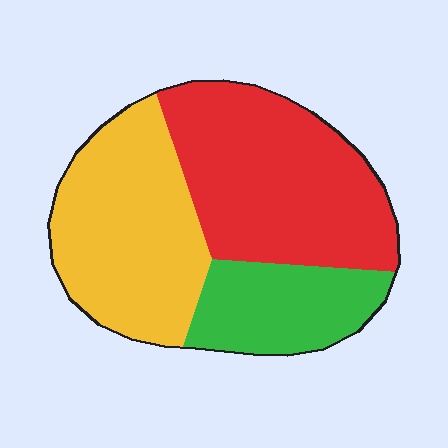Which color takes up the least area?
Green, at roughly 20%.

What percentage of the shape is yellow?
Yellow takes up between a quarter and a half of the shape.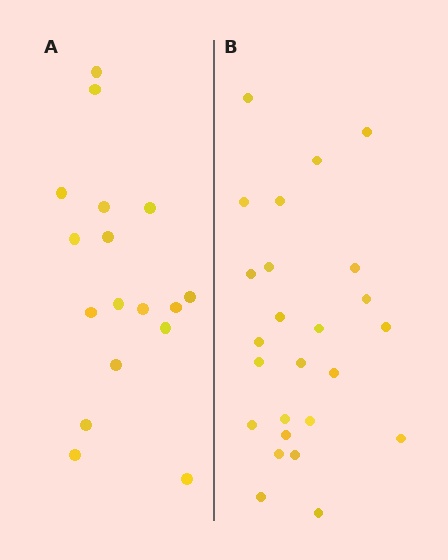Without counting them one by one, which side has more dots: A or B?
Region B (the right region) has more dots.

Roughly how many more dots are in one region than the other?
Region B has roughly 8 or so more dots than region A.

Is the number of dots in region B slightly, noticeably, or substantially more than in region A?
Region B has substantially more. The ratio is roughly 1.5 to 1.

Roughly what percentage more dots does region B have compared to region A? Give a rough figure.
About 45% more.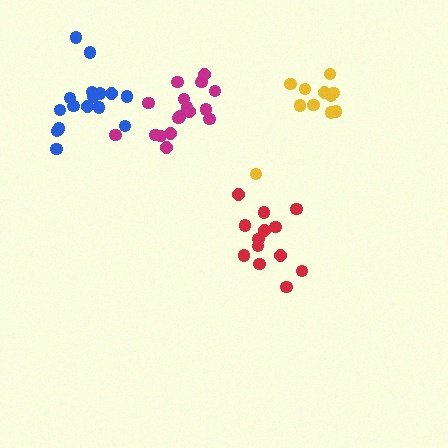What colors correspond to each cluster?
The clusters are colored: magenta, red, yellow, blue.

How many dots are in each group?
Group 1: 17 dots, Group 2: 13 dots, Group 3: 11 dots, Group 4: 16 dots (57 total).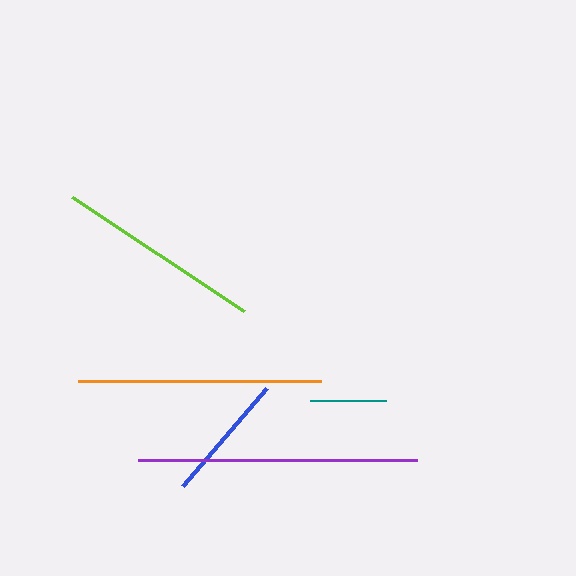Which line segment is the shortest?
The teal line is the shortest at approximately 77 pixels.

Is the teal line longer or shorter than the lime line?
The lime line is longer than the teal line.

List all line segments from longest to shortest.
From longest to shortest: purple, orange, lime, blue, teal.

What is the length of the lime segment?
The lime segment is approximately 206 pixels long.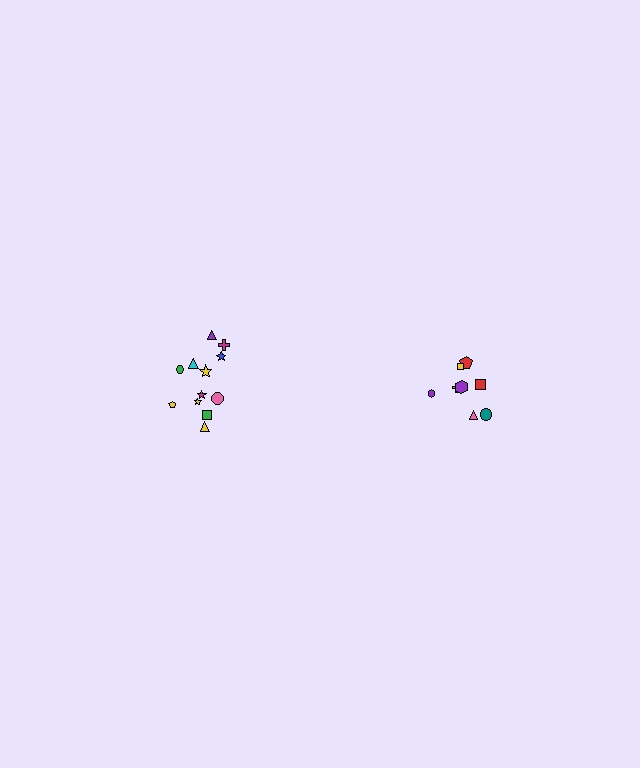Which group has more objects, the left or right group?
The left group.